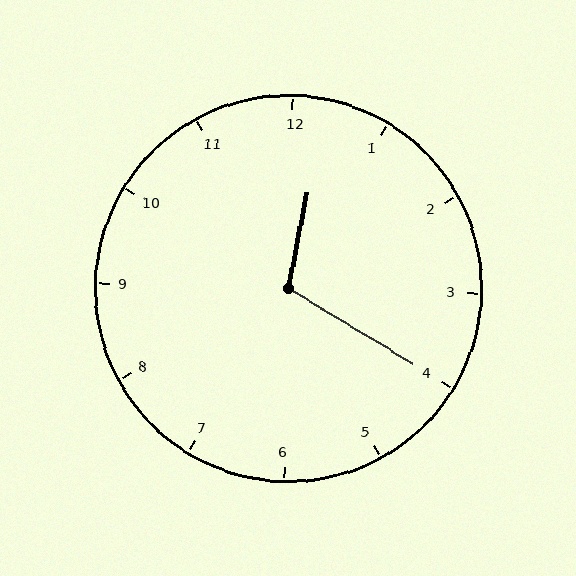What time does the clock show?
12:20.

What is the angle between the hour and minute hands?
Approximately 110 degrees.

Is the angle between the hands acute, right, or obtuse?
It is obtuse.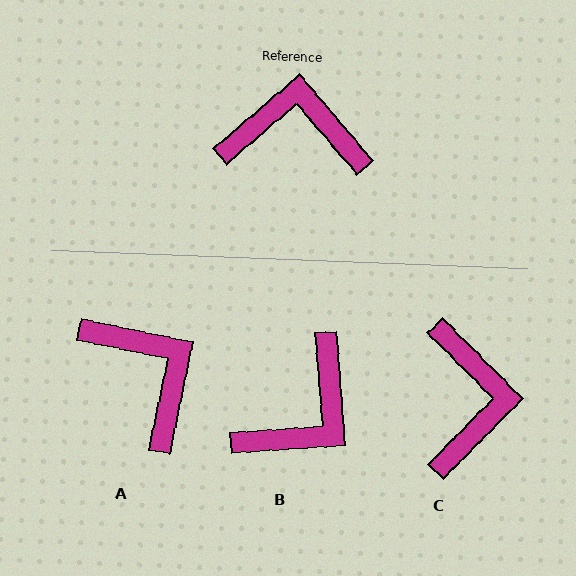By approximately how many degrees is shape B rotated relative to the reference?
Approximately 127 degrees clockwise.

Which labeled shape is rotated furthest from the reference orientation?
B, about 127 degrees away.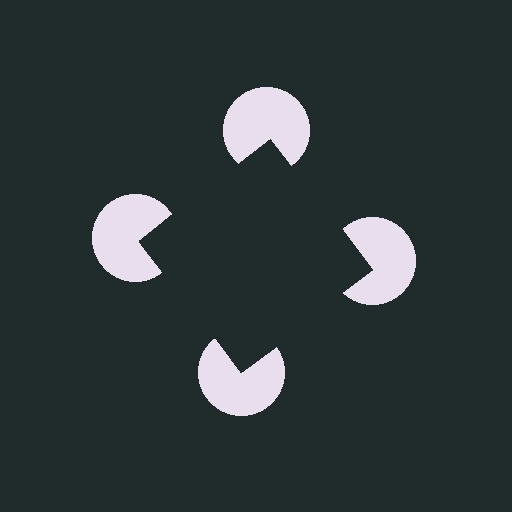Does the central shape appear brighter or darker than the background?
It typically appears slightly darker than the background, even though no actual brightness change is drawn.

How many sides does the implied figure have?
4 sides.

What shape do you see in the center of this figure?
An illusory square — its edges are inferred from the aligned wedge cuts in the pac-man discs, not physically drawn.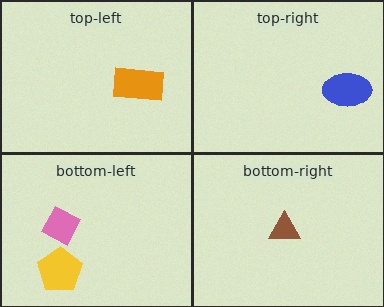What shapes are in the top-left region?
The orange rectangle.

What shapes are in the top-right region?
The blue ellipse.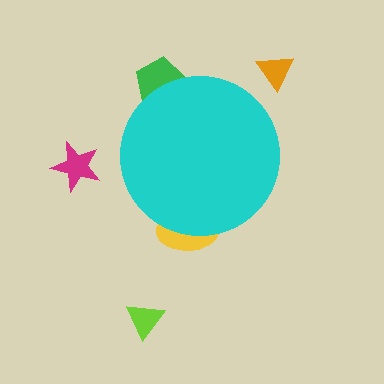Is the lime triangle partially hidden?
No, the lime triangle is fully visible.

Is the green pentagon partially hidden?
Yes, the green pentagon is partially hidden behind the cyan circle.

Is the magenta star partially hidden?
No, the magenta star is fully visible.